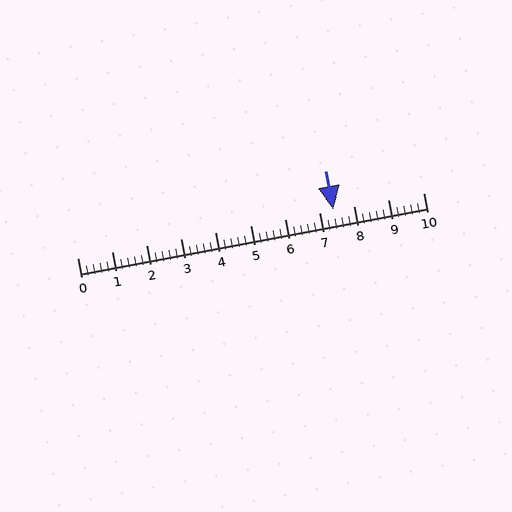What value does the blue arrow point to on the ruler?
The blue arrow points to approximately 7.4.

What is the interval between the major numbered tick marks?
The major tick marks are spaced 1 units apart.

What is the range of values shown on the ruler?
The ruler shows values from 0 to 10.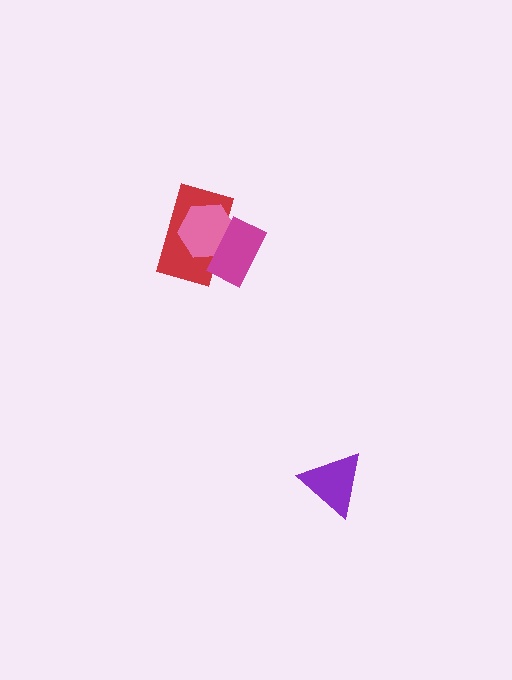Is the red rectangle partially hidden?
Yes, it is partially covered by another shape.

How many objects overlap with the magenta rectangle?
2 objects overlap with the magenta rectangle.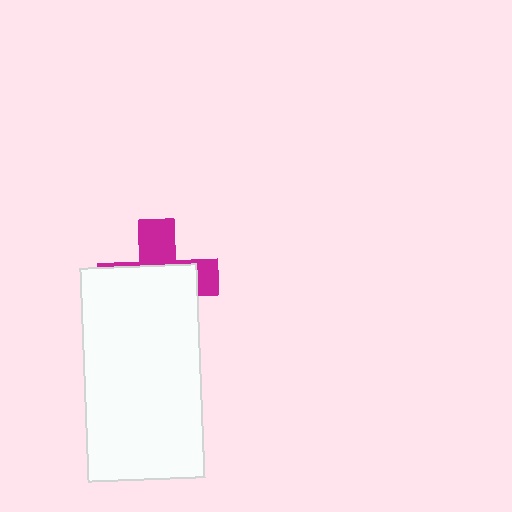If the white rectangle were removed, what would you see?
You would see the complete magenta cross.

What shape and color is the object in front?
The object in front is a white rectangle.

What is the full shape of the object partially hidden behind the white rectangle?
The partially hidden object is a magenta cross.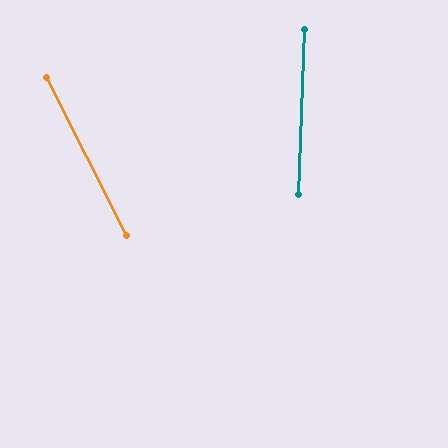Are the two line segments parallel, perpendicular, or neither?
Neither parallel nor perpendicular — they differ by about 29°.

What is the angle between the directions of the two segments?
Approximately 29 degrees.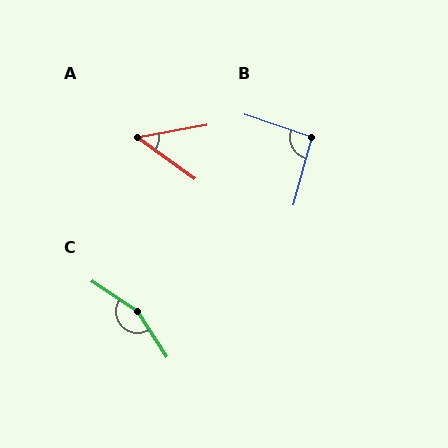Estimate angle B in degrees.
Approximately 93 degrees.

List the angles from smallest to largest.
A (46°), B (93°), C (157°).